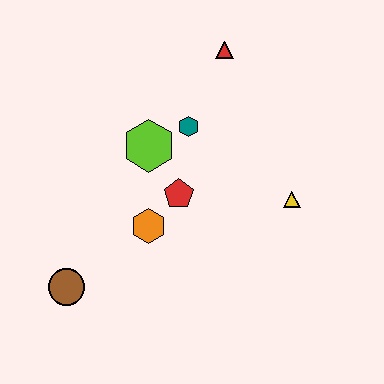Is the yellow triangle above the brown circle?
Yes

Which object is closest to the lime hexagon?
The teal hexagon is closest to the lime hexagon.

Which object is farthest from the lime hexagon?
The brown circle is farthest from the lime hexagon.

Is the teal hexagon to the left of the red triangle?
Yes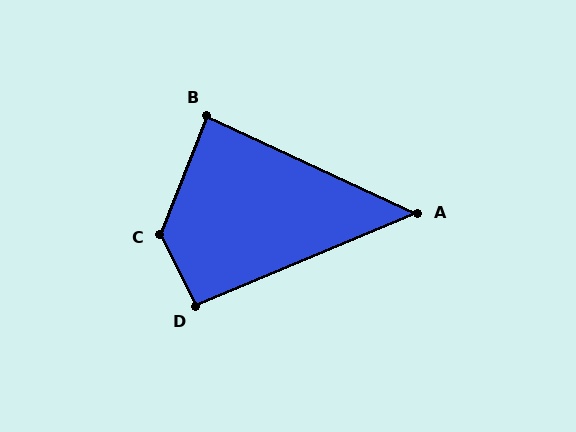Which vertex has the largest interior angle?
C, at approximately 132 degrees.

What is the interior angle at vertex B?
Approximately 86 degrees (approximately right).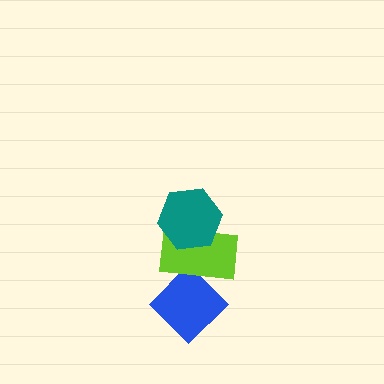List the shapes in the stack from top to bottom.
From top to bottom: the teal hexagon, the lime rectangle, the blue diamond.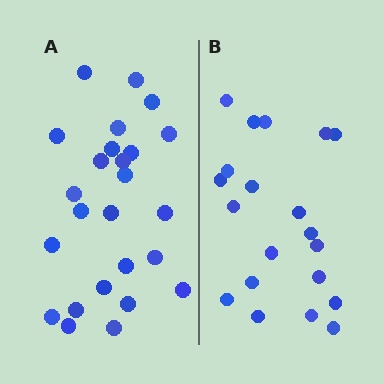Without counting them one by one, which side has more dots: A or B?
Region A (the left region) has more dots.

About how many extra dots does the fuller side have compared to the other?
Region A has about 5 more dots than region B.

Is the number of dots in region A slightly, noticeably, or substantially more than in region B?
Region A has noticeably more, but not dramatically so. The ratio is roughly 1.2 to 1.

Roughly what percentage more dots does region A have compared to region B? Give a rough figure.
About 25% more.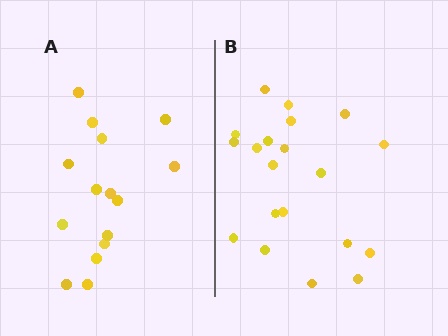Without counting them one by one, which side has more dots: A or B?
Region B (the right region) has more dots.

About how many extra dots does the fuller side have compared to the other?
Region B has about 5 more dots than region A.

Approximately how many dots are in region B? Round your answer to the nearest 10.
About 20 dots.